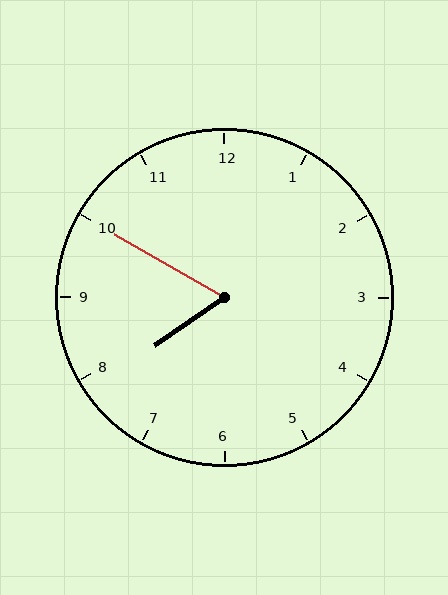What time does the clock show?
7:50.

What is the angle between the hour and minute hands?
Approximately 65 degrees.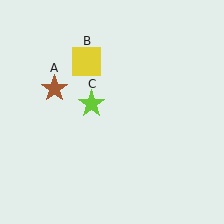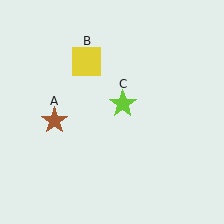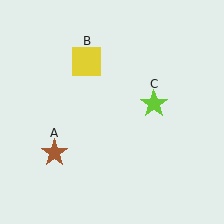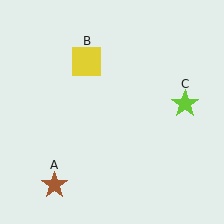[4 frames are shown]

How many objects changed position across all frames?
2 objects changed position: brown star (object A), lime star (object C).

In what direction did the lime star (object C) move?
The lime star (object C) moved right.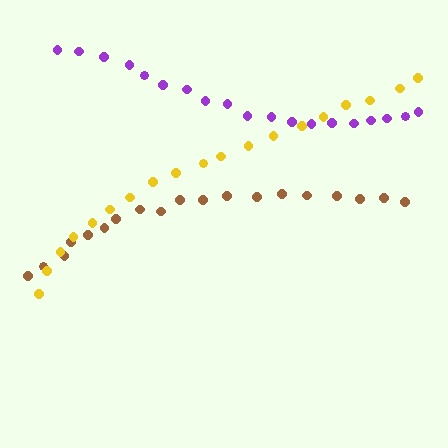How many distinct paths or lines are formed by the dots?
There are 3 distinct paths.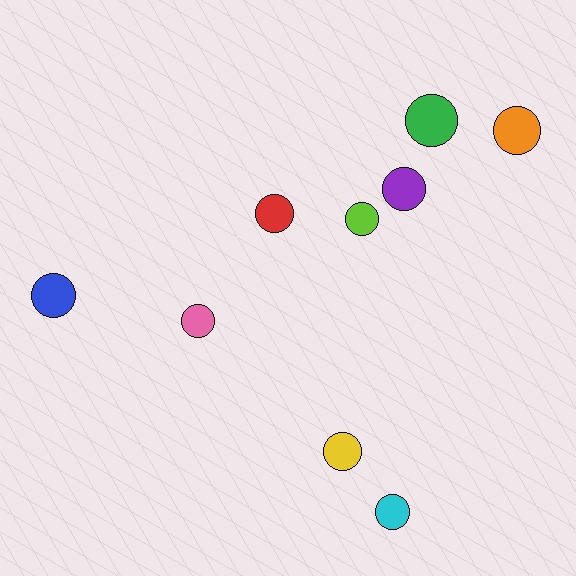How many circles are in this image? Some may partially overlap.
There are 9 circles.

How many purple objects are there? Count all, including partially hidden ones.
There is 1 purple object.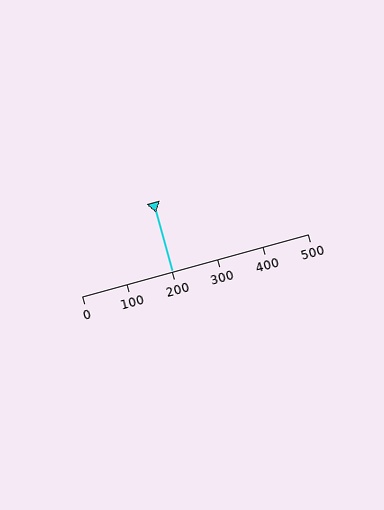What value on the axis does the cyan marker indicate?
The marker indicates approximately 200.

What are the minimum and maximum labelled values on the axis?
The axis runs from 0 to 500.